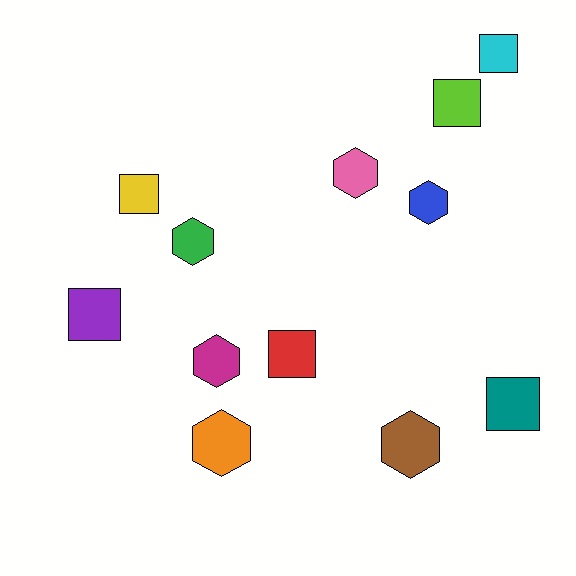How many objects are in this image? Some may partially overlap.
There are 12 objects.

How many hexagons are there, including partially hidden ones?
There are 6 hexagons.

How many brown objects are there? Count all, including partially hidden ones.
There is 1 brown object.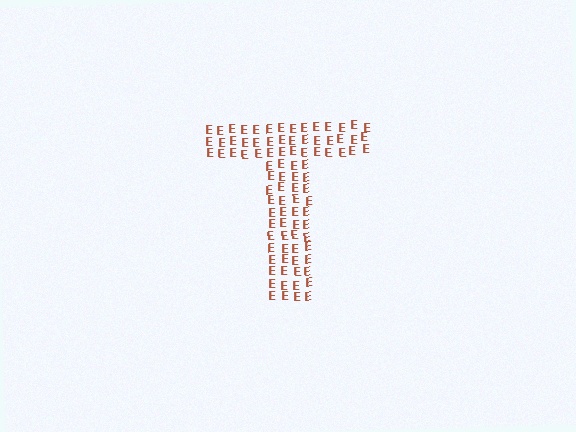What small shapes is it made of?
It is made of small letter E's.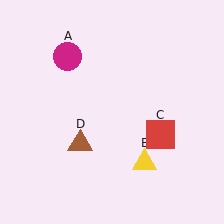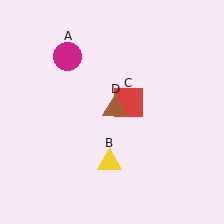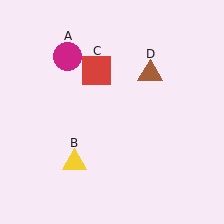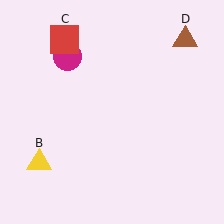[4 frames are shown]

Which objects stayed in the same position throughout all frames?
Magenta circle (object A) remained stationary.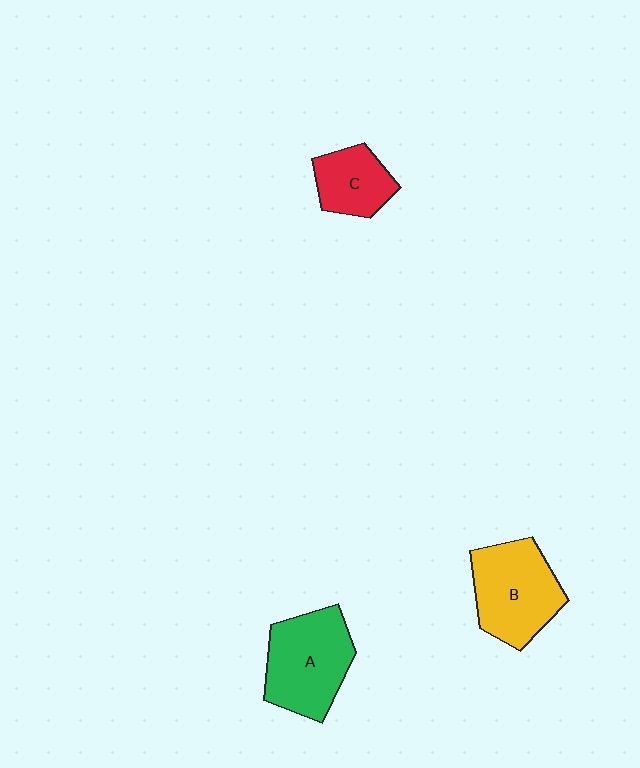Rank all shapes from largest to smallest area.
From largest to smallest: A (green), B (yellow), C (red).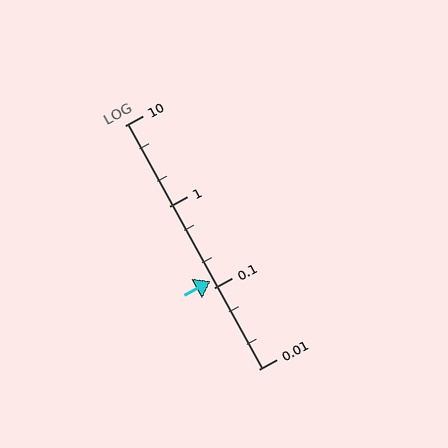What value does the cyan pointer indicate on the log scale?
The pointer indicates approximately 0.12.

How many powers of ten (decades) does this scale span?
The scale spans 3 decades, from 0.01 to 10.